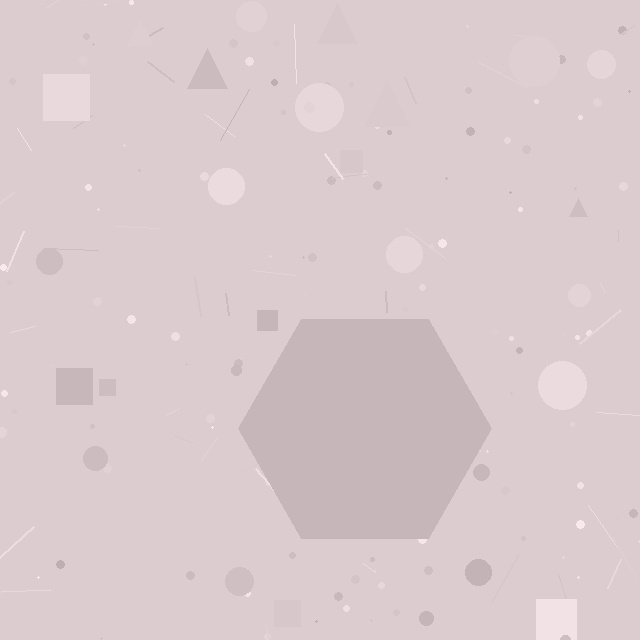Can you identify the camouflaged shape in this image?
The camouflaged shape is a hexagon.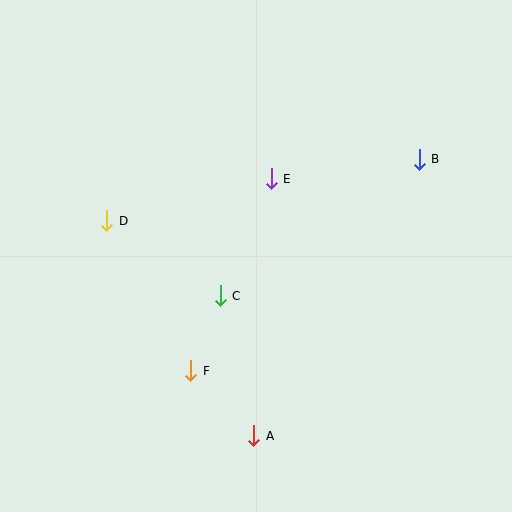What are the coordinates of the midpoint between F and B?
The midpoint between F and B is at (305, 265).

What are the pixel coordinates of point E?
Point E is at (271, 179).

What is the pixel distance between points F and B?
The distance between F and B is 312 pixels.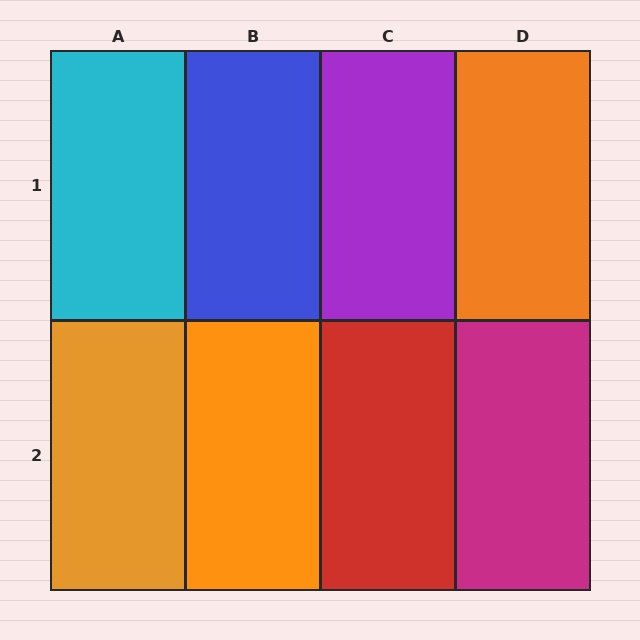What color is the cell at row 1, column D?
Orange.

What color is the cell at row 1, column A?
Cyan.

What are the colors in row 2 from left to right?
Orange, orange, red, magenta.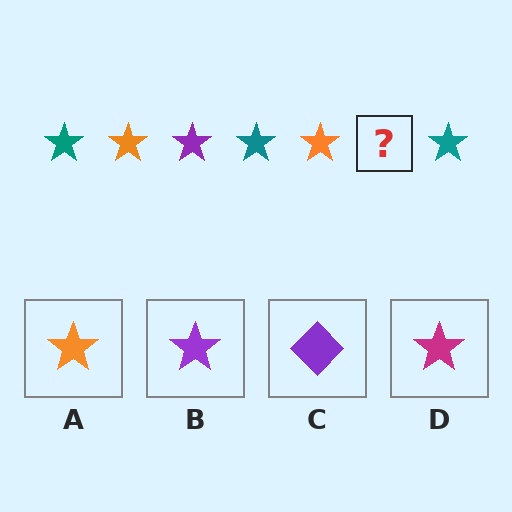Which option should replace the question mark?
Option B.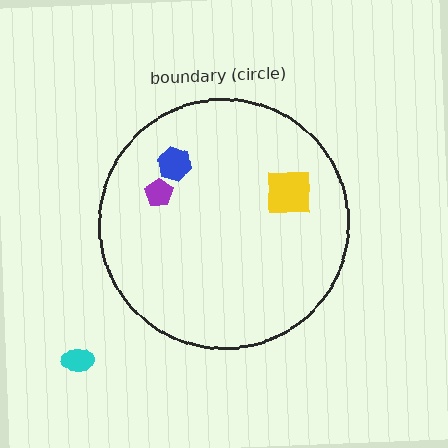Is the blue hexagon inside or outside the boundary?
Inside.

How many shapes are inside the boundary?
3 inside, 1 outside.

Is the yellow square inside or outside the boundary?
Inside.